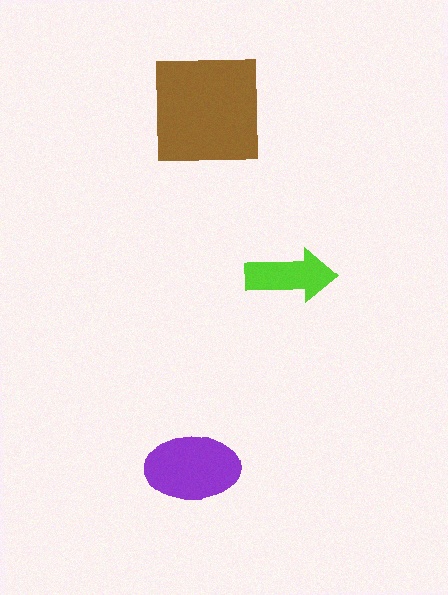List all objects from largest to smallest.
The brown square, the purple ellipse, the lime arrow.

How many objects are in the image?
There are 3 objects in the image.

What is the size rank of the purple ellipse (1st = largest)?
2nd.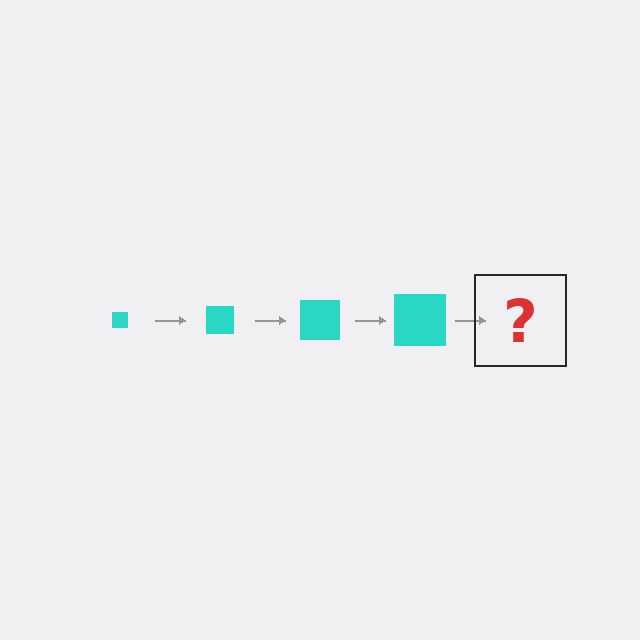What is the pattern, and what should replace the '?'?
The pattern is that the square gets progressively larger each step. The '?' should be a cyan square, larger than the previous one.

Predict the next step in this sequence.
The next step is a cyan square, larger than the previous one.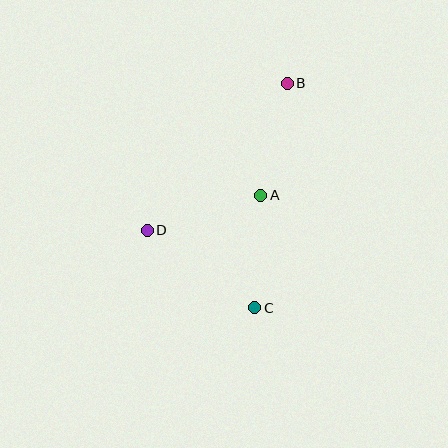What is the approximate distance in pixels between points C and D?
The distance between C and D is approximately 132 pixels.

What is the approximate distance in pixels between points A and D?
The distance between A and D is approximately 119 pixels.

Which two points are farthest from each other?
Points B and C are farthest from each other.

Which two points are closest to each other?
Points A and C are closest to each other.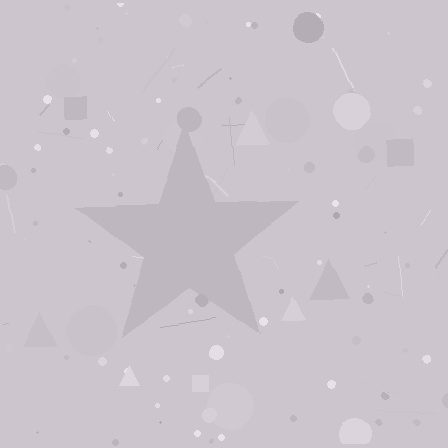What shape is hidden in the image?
A star is hidden in the image.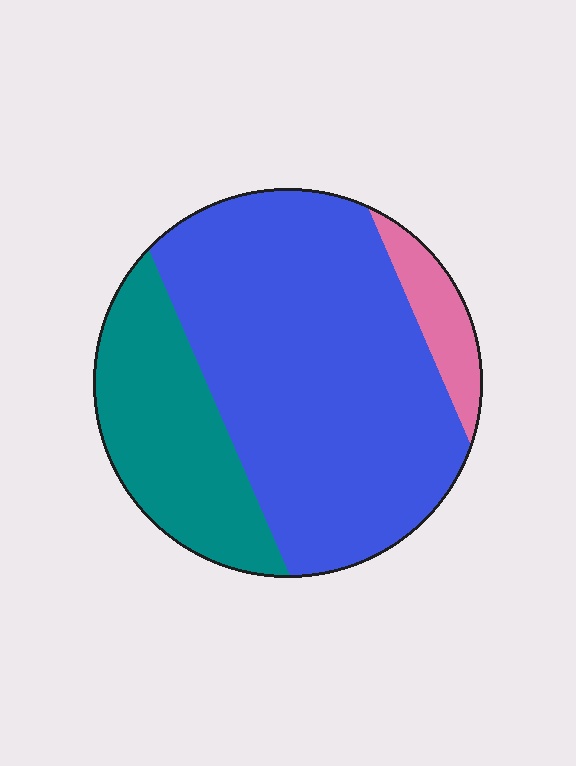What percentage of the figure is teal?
Teal takes up between a sixth and a third of the figure.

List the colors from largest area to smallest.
From largest to smallest: blue, teal, pink.